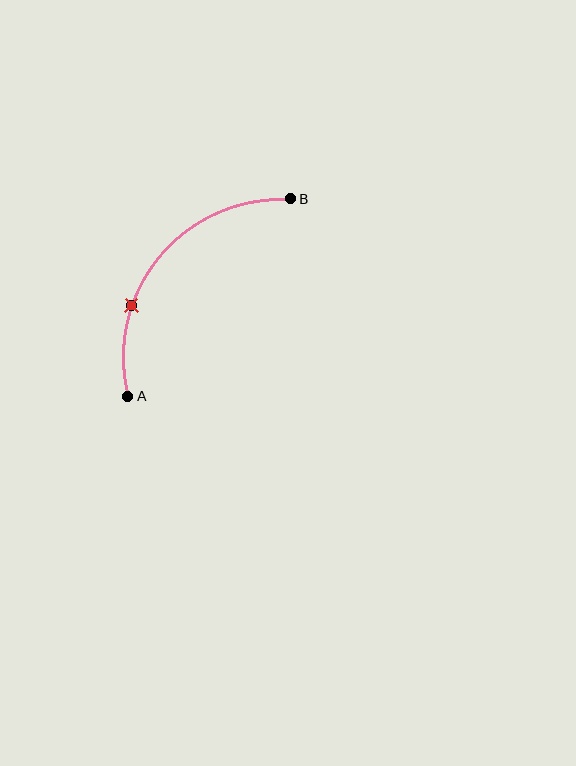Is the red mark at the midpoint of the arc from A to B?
No. The red mark lies on the arc but is closer to endpoint A. The arc midpoint would be at the point on the curve equidistant along the arc from both A and B.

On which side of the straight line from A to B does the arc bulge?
The arc bulges above and to the left of the straight line connecting A and B.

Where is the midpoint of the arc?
The arc midpoint is the point on the curve farthest from the straight line joining A and B. It sits above and to the left of that line.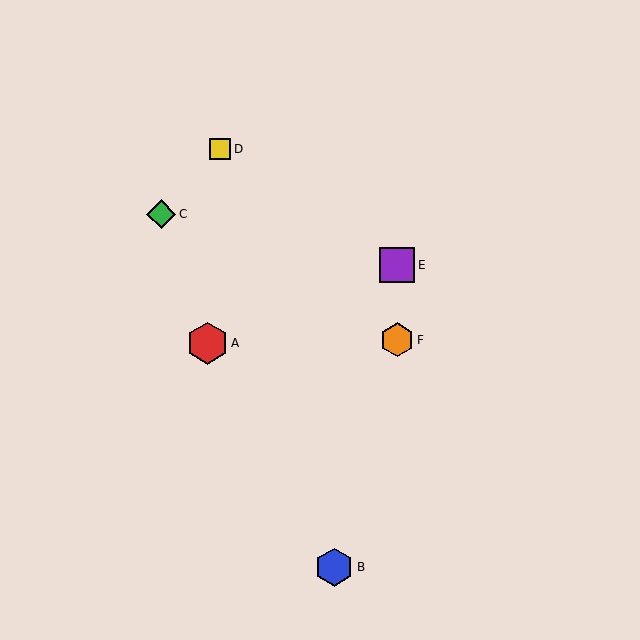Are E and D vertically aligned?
No, E is at x≈397 and D is at x≈220.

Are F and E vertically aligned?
Yes, both are at x≈397.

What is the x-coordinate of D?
Object D is at x≈220.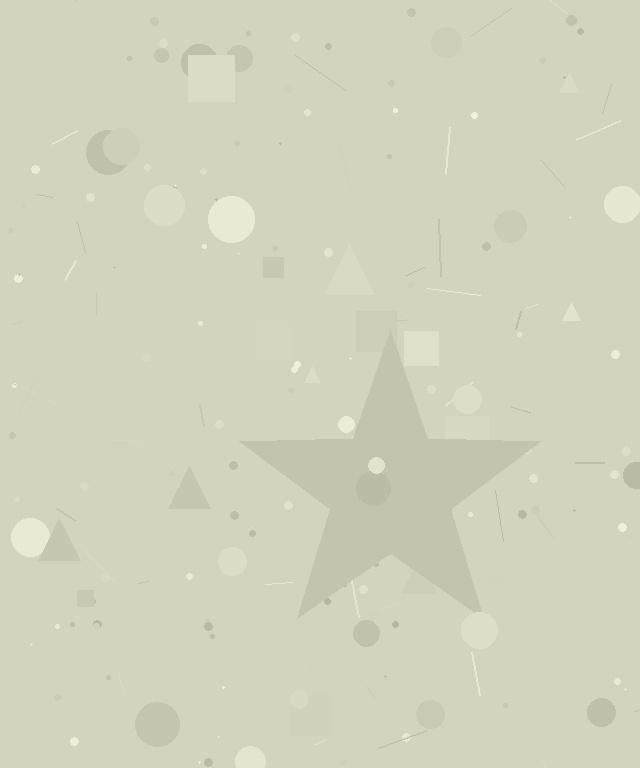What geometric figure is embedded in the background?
A star is embedded in the background.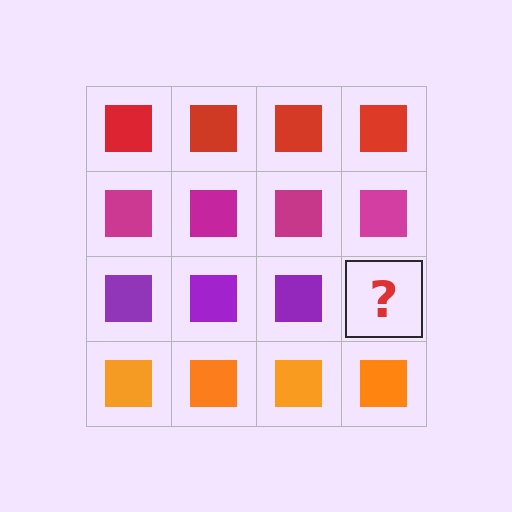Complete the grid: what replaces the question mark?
The question mark should be replaced with a purple square.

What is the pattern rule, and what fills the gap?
The rule is that each row has a consistent color. The gap should be filled with a purple square.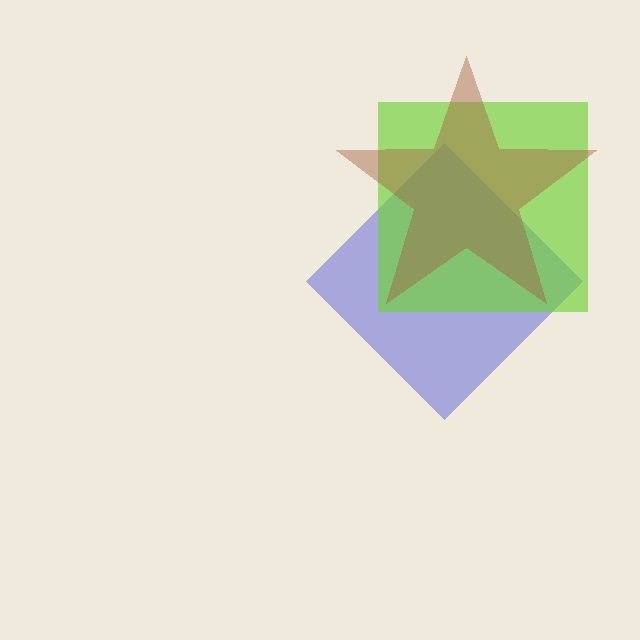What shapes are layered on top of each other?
The layered shapes are: a blue diamond, a lime square, a brown star.